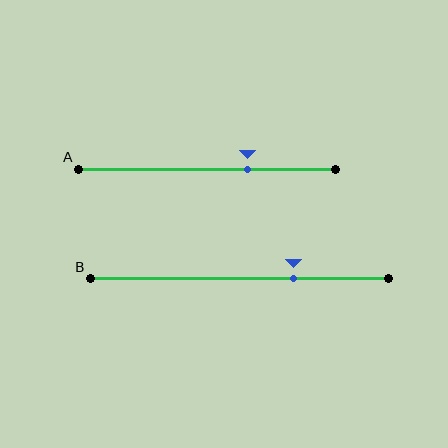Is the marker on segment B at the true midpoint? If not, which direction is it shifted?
No, the marker on segment B is shifted to the right by about 18% of the segment length.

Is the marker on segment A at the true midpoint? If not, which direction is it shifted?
No, the marker on segment A is shifted to the right by about 16% of the segment length.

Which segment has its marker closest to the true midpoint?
Segment A has its marker closest to the true midpoint.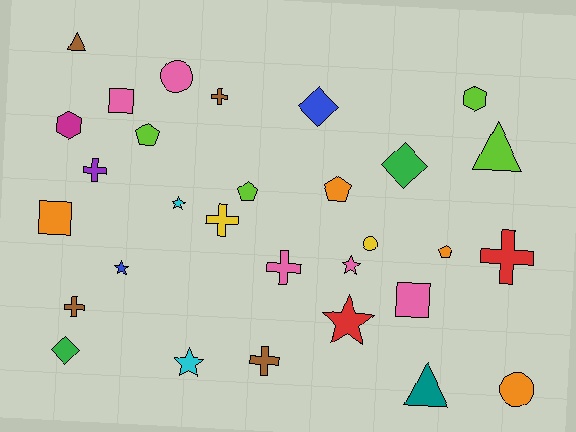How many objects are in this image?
There are 30 objects.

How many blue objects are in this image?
There are 2 blue objects.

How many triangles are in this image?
There are 3 triangles.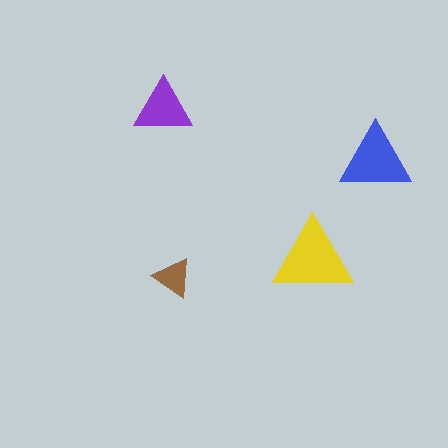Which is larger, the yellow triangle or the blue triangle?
The yellow one.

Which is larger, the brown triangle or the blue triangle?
The blue one.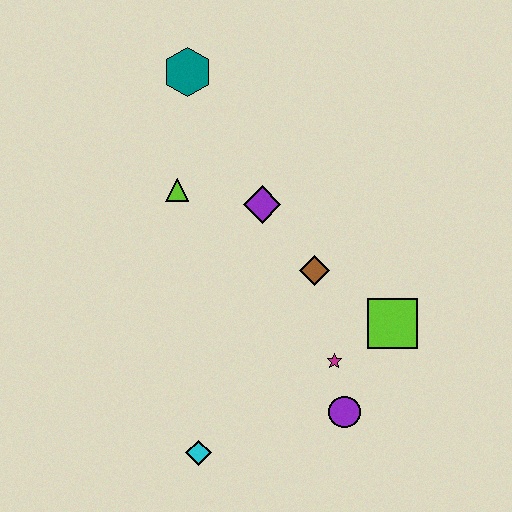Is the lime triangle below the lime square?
No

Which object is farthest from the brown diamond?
The teal hexagon is farthest from the brown diamond.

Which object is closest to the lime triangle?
The purple diamond is closest to the lime triangle.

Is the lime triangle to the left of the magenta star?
Yes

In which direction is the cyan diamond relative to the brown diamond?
The cyan diamond is below the brown diamond.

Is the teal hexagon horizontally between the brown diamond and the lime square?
No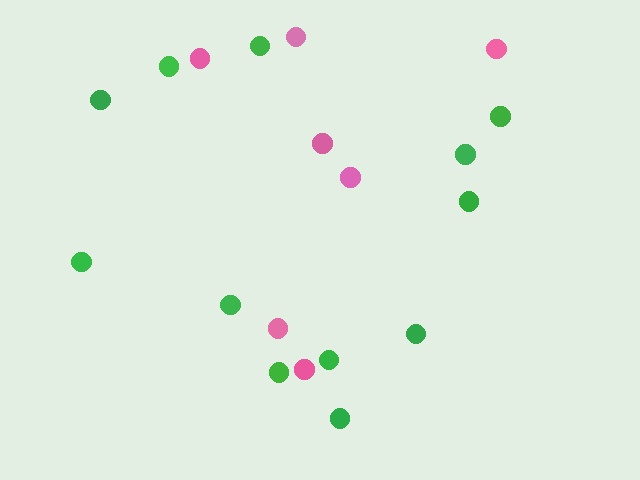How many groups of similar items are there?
There are 2 groups: one group of green circles (12) and one group of pink circles (7).